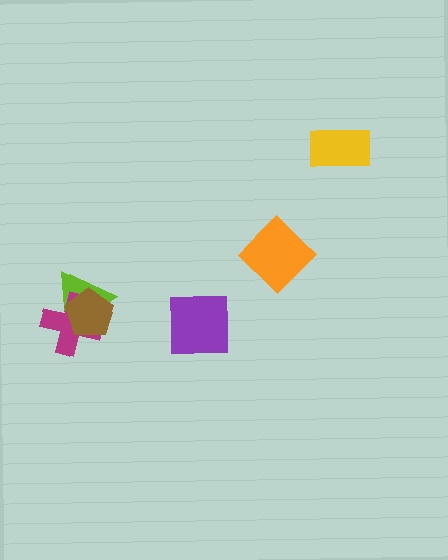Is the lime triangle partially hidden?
Yes, it is partially covered by another shape.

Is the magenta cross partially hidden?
Yes, it is partially covered by another shape.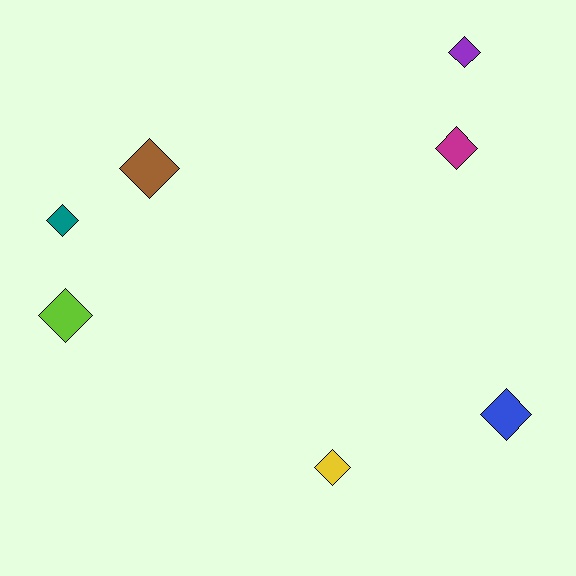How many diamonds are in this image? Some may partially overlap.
There are 7 diamonds.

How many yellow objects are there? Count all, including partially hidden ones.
There is 1 yellow object.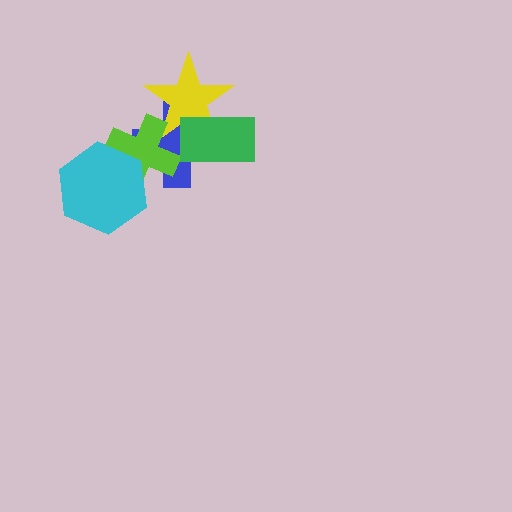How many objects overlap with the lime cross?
3 objects overlap with the lime cross.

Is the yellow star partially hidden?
Yes, it is partially covered by another shape.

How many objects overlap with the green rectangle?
2 objects overlap with the green rectangle.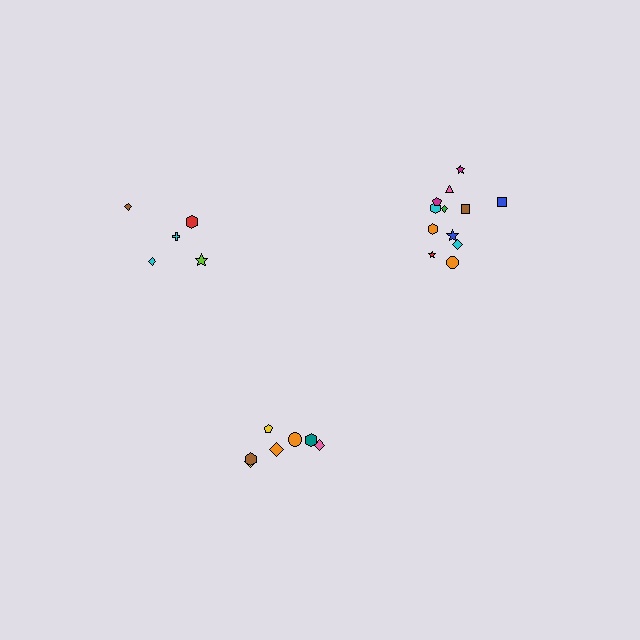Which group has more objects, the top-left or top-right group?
The top-right group.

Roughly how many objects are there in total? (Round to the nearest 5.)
Roughly 25 objects in total.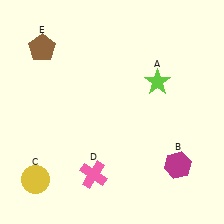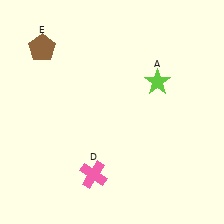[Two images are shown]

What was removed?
The yellow circle (C), the magenta hexagon (B) were removed in Image 2.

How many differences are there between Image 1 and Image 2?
There are 2 differences between the two images.